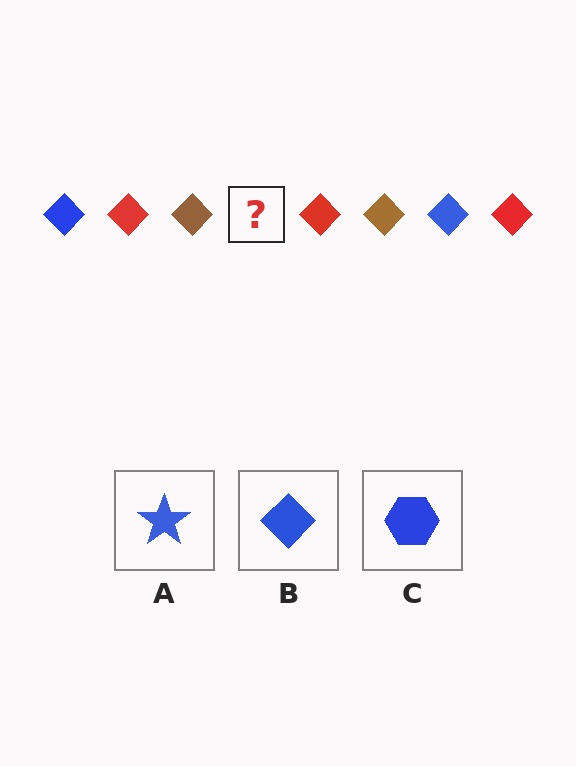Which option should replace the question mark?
Option B.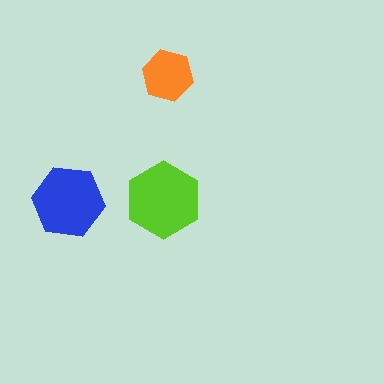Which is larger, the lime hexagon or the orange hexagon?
The lime one.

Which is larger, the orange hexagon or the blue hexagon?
The blue one.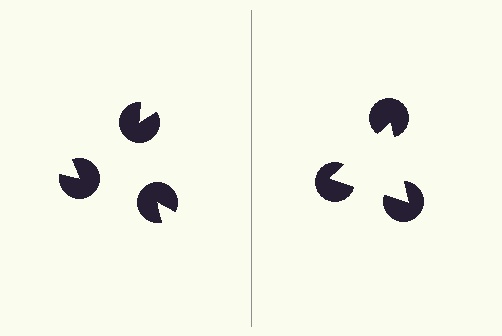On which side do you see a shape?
An illusory triangle appears on the right side. On the left side the wedge cuts are rotated, so no coherent shape forms.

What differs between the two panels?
The pac-man discs are positioned identically on both sides; only the wedge orientations differ. On the right they align to a triangle; on the left they are misaligned.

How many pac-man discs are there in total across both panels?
6 — 3 on each side.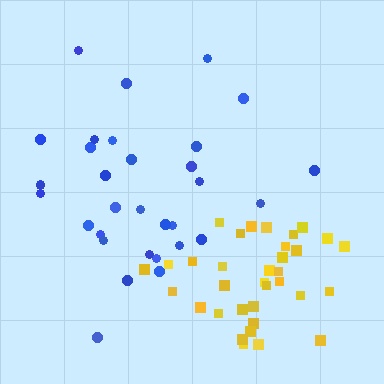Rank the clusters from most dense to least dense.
yellow, blue.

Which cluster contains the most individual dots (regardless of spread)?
Yellow (34).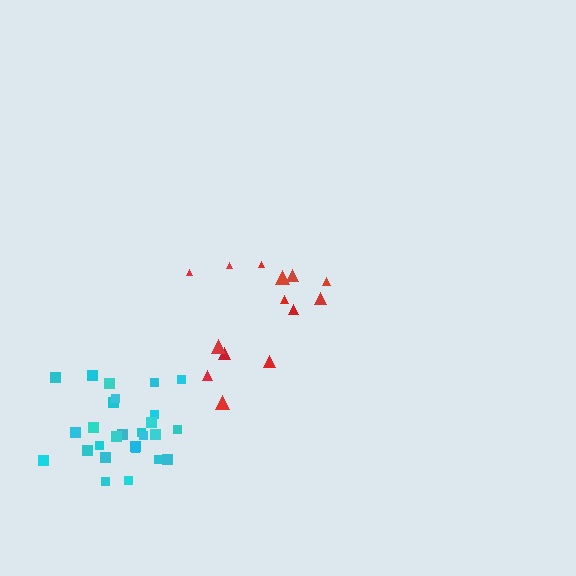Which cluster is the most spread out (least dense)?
Red.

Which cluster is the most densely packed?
Cyan.